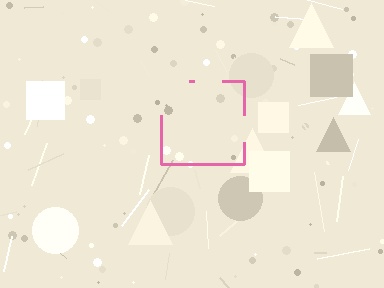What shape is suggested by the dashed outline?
The dashed outline suggests a square.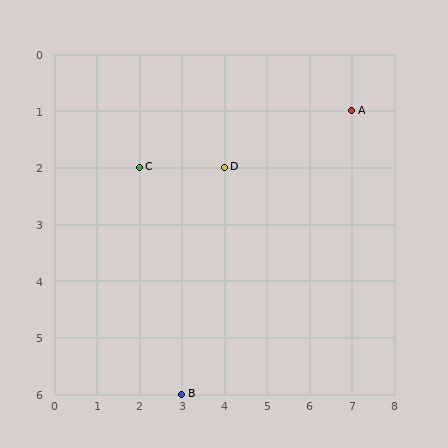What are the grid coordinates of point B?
Point B is at grid coordinates (3, 6).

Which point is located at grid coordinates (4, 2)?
Point D is at (4, 2).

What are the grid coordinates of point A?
Point A is at grid coordinates (7, 1).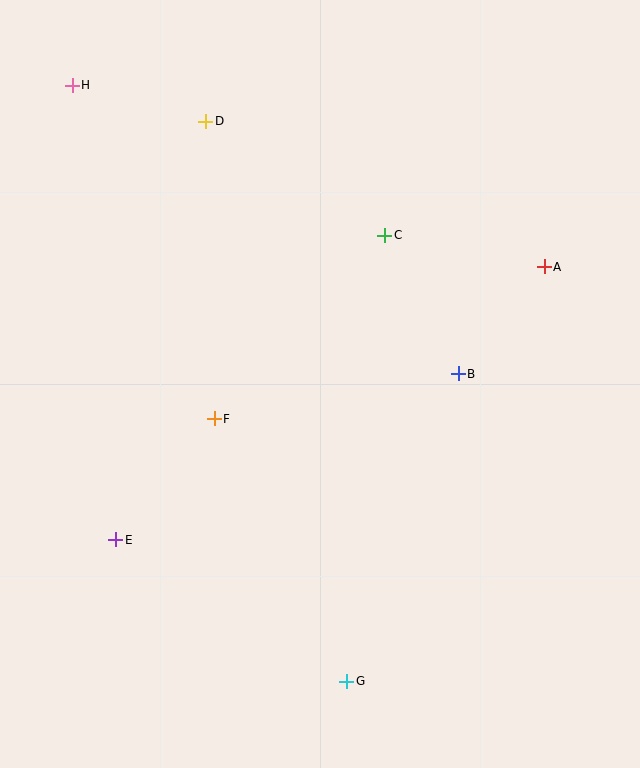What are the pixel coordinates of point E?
Point E is at (116, 540).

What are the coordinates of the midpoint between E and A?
The midpoint between E and A is at (330, 403).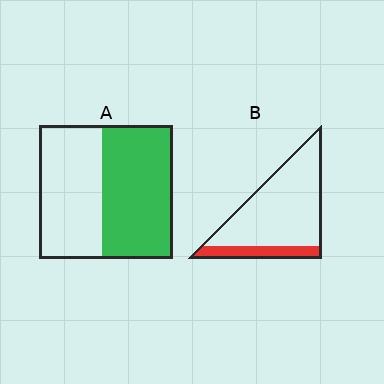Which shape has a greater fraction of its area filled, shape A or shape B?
Shape A.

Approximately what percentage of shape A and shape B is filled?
A is approximately 55% and B is approximately 20%.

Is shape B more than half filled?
No.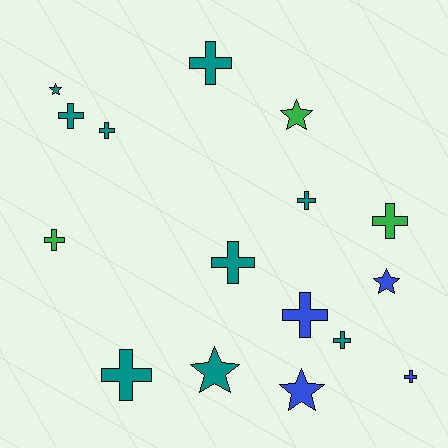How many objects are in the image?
There are 16 objects.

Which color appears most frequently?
Teal, with 9 objects.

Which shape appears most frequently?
Cross, with 11 objects.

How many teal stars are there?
There are 2 teal stars.